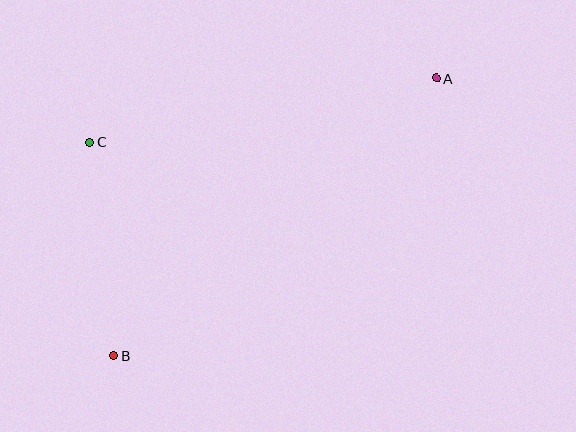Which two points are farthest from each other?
Points A and B are farthest from each other.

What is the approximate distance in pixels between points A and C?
The distance between A and C is approximately 353 pixels.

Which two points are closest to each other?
Points B and C are closest to each other.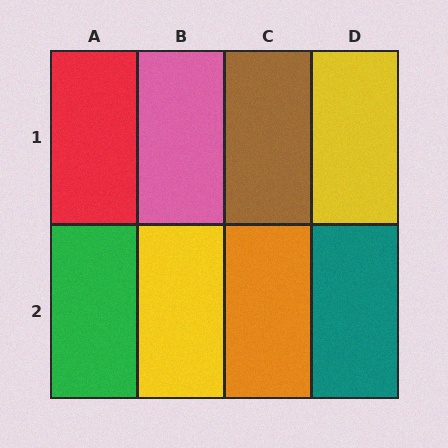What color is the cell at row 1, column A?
Red.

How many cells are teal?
1 cell is teal.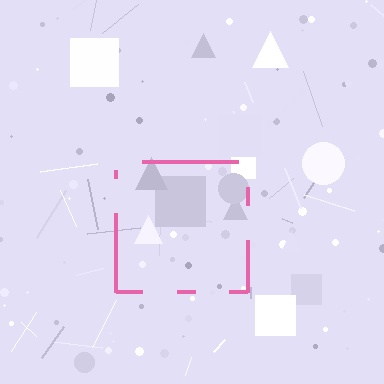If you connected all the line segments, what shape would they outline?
They would outline a square.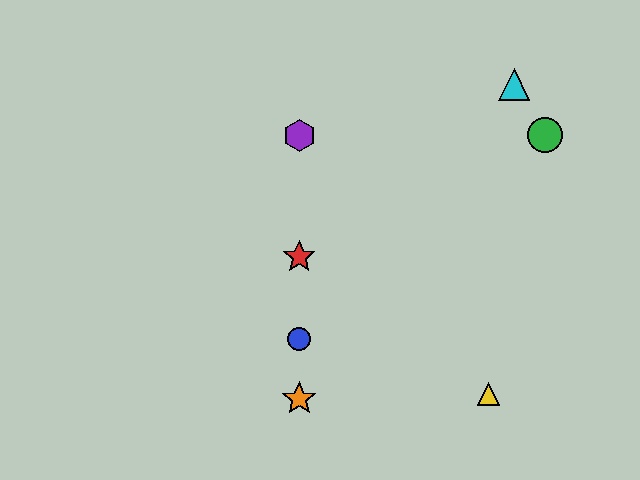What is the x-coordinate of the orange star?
The orange star is at x≈299.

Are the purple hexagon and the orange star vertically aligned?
Yes, both are at x≈299.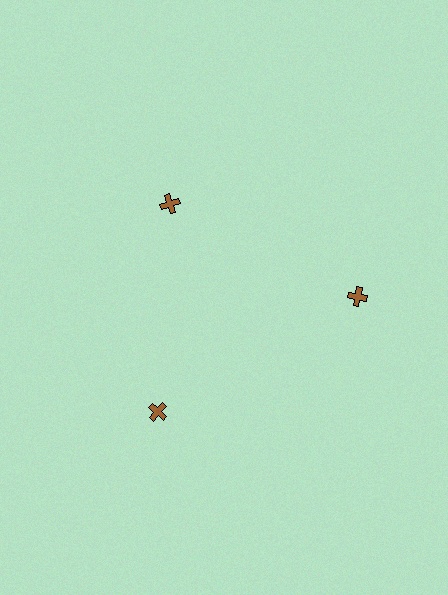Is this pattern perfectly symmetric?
No. The 3 brown crosses are arranged in a ring, but one element near the 11 o'clock position is pulled inward toward the center, breaking the 3-fold rotational symmetry.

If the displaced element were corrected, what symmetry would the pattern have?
It would have 3-fold rotational symmetry — the pattern would map onto itself every 120 degrees.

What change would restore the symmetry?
The symmetry would be restored by moving it outward, back onto the ring so that all 3 crosses sit at equal angles and equal distance from the center.